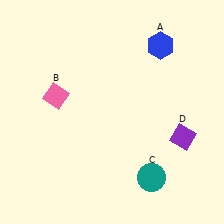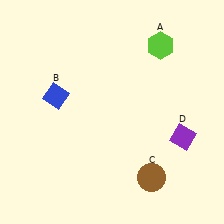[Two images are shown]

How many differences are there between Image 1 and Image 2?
There are 3 differences between the two images.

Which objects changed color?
A changed from blue to lime. B changed from pink to blue. C changed from teal to brown.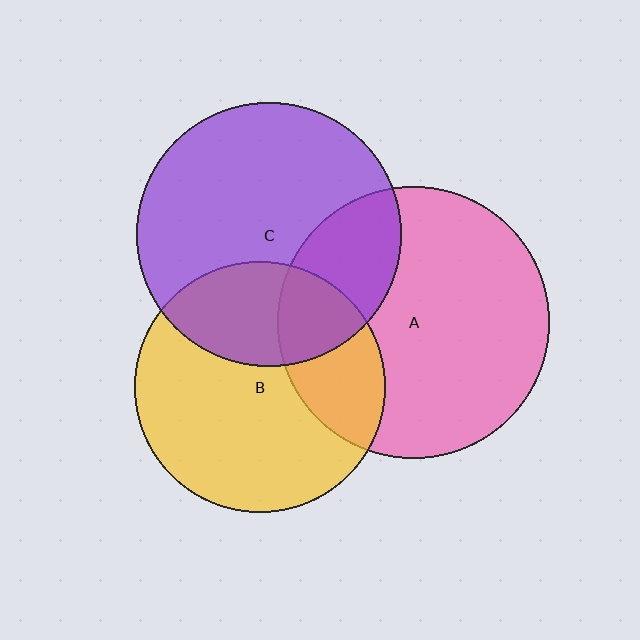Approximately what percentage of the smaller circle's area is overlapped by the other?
Approximately 25%.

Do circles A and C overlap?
Yes.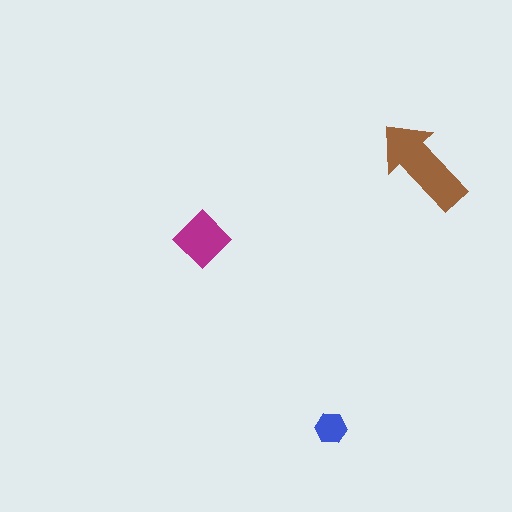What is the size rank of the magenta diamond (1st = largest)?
2nd.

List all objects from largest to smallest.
The brown arrow, the magenta diamond, the blue hexagon.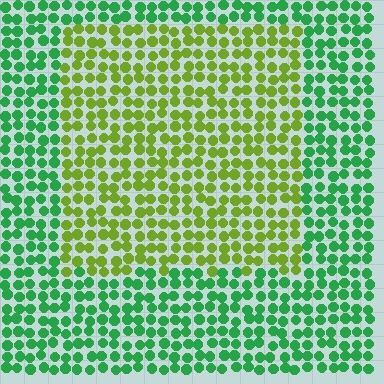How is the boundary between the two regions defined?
The boundary is defined purely by a slight shift in hue (about 51 degrees). Spacing, size, and orientation are identical on both sides.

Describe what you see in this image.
The image is filled with small green elements in a uniform arrangement. A rectangle-shaped region is visible where the elements are tinted to a slightly different hue, forming a subtle color boundary.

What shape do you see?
I see a rectangle.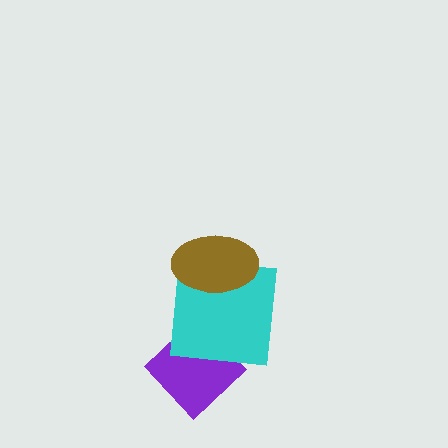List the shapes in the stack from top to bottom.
From top to bottom: the brown ellipse, the cyan square, the purple diamond.